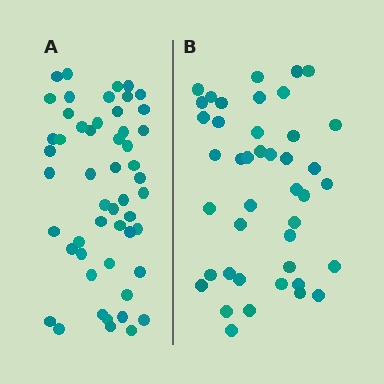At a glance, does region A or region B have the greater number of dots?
Region A (the left region) has more dots.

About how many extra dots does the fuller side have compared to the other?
Region A has roughly 10 or so more dots than region B.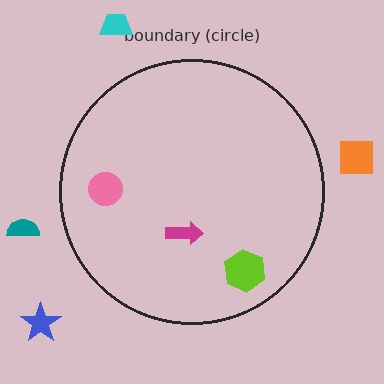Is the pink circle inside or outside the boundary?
Inside.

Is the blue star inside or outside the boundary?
Outside.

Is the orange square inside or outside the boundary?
Outside.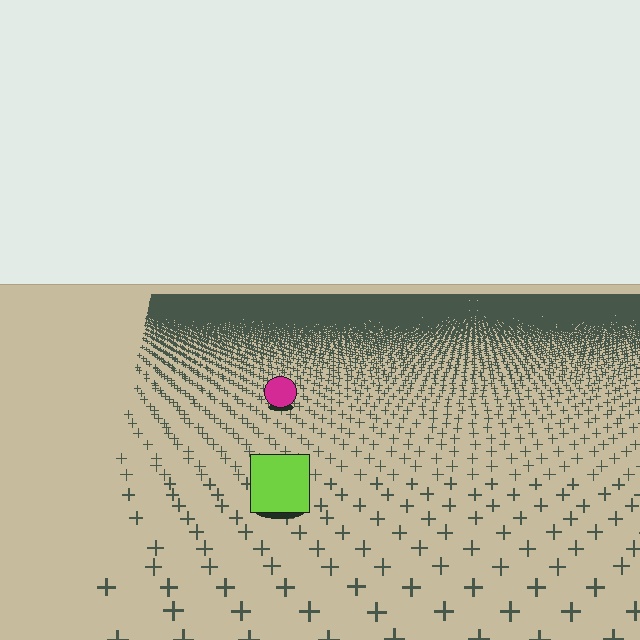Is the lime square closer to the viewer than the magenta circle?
Yes. The lime square is closer — you can tell from the texture gradient: the ground texture is coarser near it.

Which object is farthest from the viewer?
The magenta circle is farthest from the viewer. It appears smaller and the ground texture around it is denser.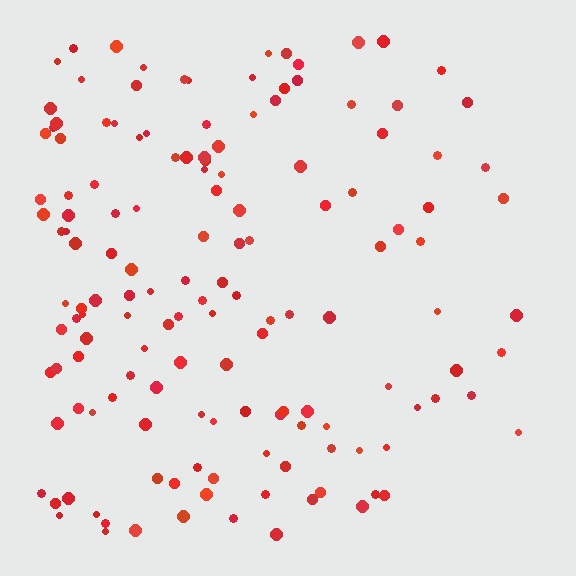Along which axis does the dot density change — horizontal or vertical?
Horizontal.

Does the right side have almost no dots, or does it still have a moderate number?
Still a moderate number, just noticeably fewer than the left.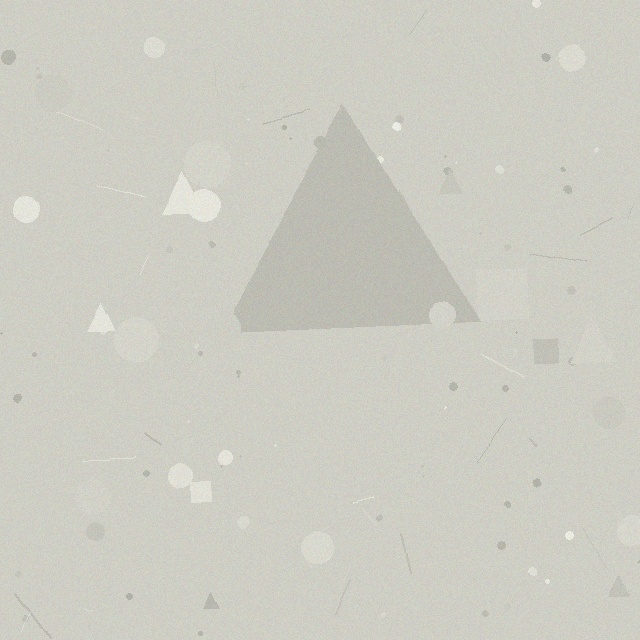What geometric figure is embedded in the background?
A triangle is embedded in the background.